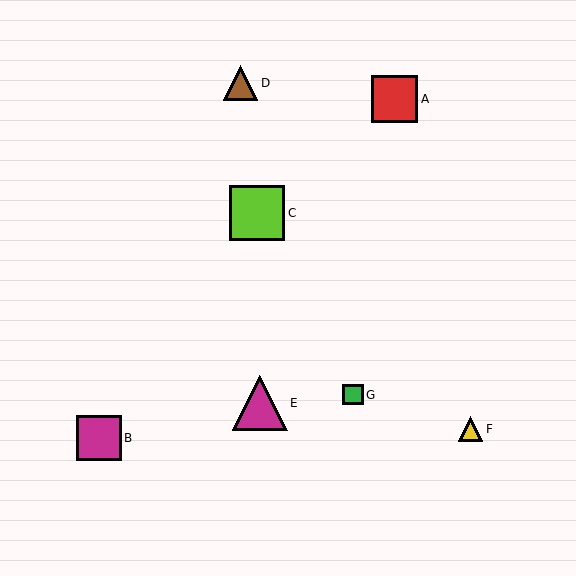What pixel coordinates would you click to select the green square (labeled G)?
Click at (353, 395) to select the green square G.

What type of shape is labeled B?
Shape B is a magenta square.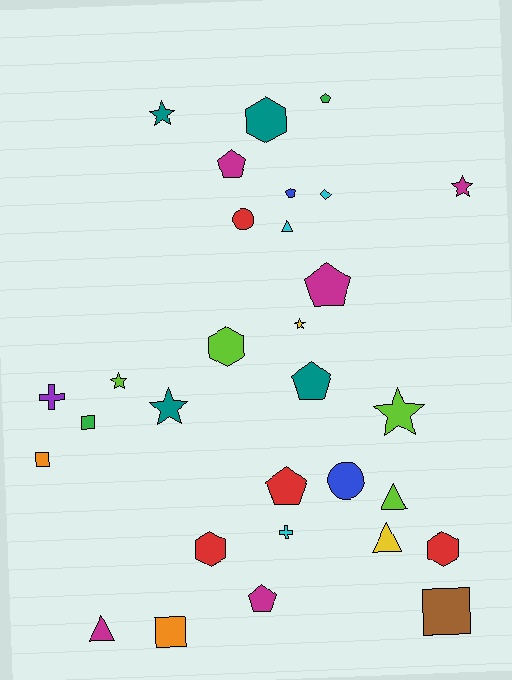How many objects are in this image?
There are 30 objects.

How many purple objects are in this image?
There is 1 purple object.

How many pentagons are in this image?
There are 7 pentagons.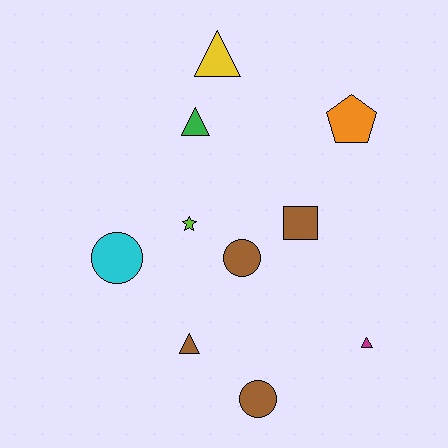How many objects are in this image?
There are 10 objects.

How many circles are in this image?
There are 3 circles.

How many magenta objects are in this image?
There is 1 magenta object.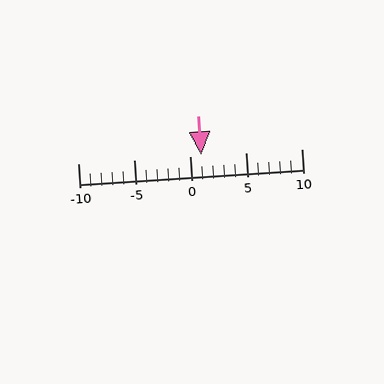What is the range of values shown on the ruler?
The ruler shows values from -10 to 10.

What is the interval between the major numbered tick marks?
The major tick marks are spaced 5 units apart.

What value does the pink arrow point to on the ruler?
The pink arrow points to approximately 1.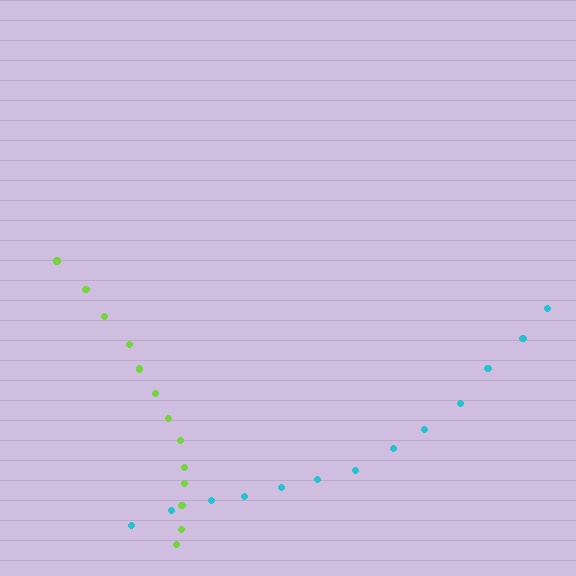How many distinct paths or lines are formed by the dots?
There are 2 distinct paths.